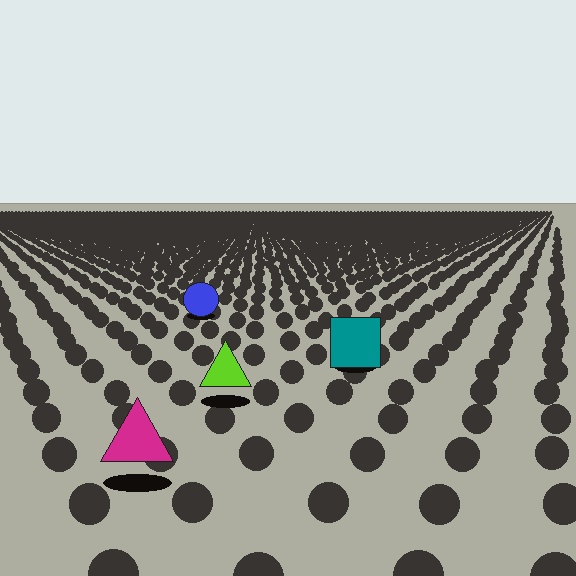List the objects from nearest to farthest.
From nearest to farthest: the magenta triangle, the lime triangle, the teal square, the blue circle.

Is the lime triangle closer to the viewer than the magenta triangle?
No. The magenta triangle is closer — you can tell from the texture gradient: the ground texture is coarser near it.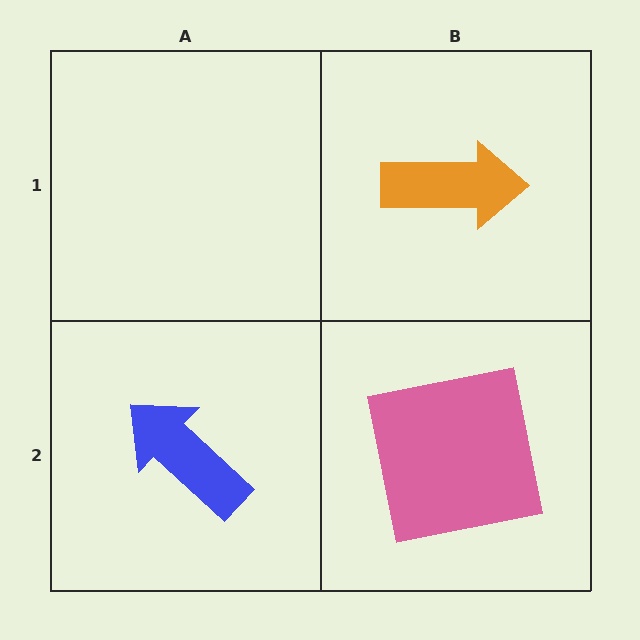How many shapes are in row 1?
1 shape.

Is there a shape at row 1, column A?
No, that cell is empty.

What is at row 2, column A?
A blue arrow.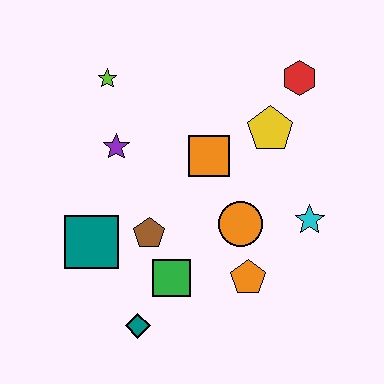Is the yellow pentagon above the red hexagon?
No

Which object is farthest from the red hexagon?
The teal diamond is farthest from the red hexagon.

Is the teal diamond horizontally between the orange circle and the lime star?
Yes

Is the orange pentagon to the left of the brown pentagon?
No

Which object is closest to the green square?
The brown pentagon is closest to the green square.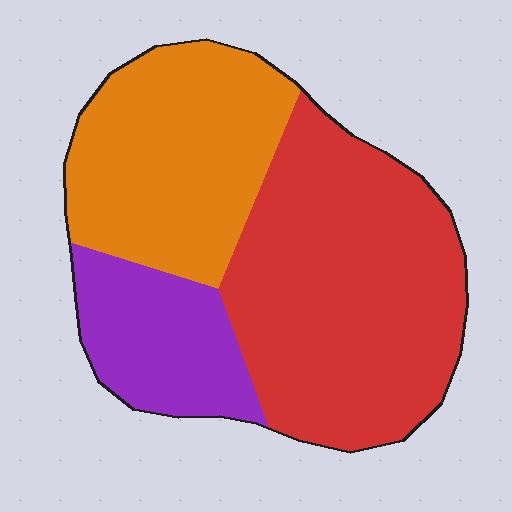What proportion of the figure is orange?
Orange takes up about one third (1/3) of the figure.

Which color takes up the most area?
Red, at roughly 50%.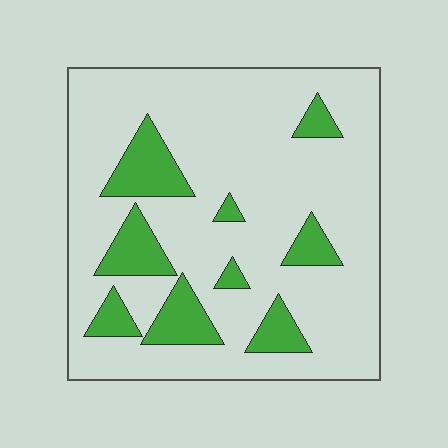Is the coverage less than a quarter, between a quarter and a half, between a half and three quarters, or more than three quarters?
Less than a quarter.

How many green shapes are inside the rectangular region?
9.